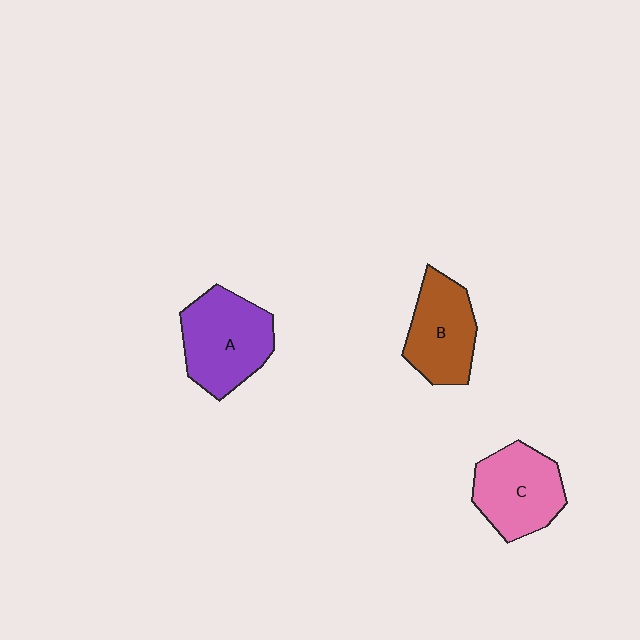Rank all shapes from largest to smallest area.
From largest to smallest: A (purple), C (pink), B (brown).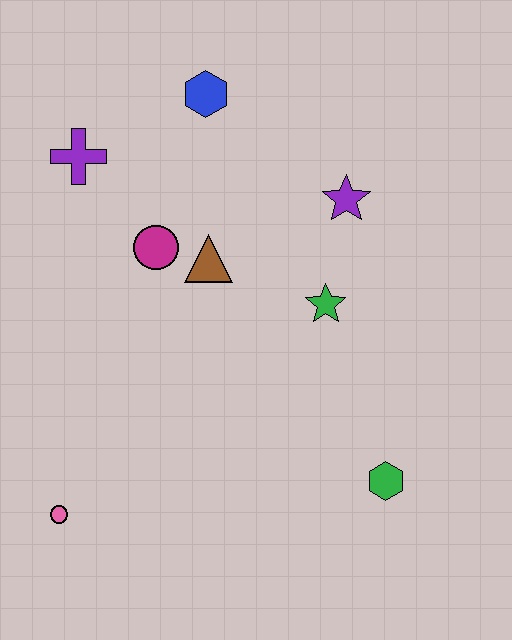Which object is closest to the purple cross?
The magenta circle is closest to the purple cross.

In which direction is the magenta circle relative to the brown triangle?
The magenta circle is to the left of the brown triangle.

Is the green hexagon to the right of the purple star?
Yes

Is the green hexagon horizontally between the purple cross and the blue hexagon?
No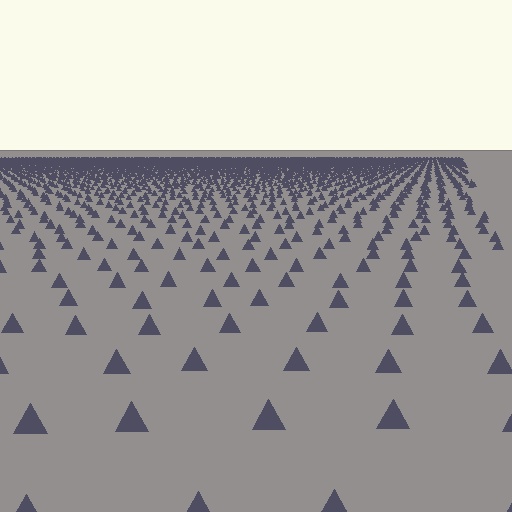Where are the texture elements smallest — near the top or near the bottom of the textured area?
Near the top.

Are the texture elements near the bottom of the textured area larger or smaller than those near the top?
Larger. Near the bottom, elements are closer to the viewer and appear at a bigger on-screen size.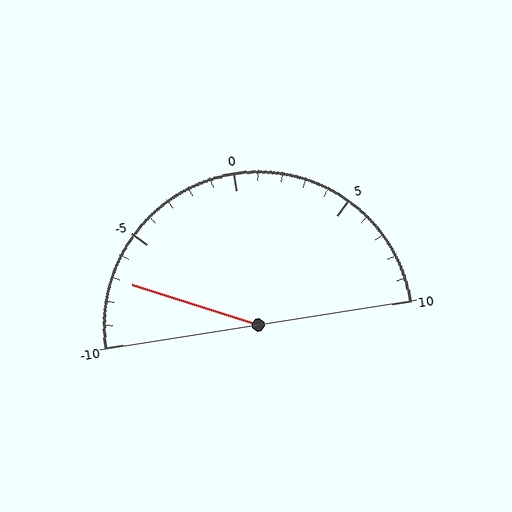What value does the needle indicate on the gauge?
The needle indicates approximately -7.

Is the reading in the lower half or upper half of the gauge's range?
The reading is in the lower half of the range (-10 to 10).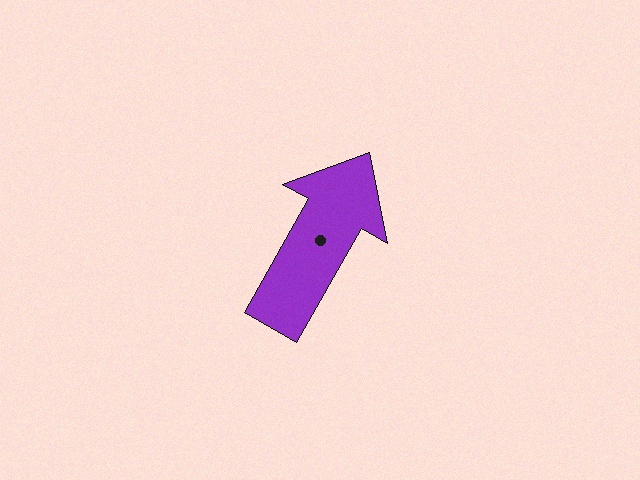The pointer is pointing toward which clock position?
Roughly 1 o'clock.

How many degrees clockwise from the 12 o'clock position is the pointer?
Approximately 30 degrees.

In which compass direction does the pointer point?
Northeast.